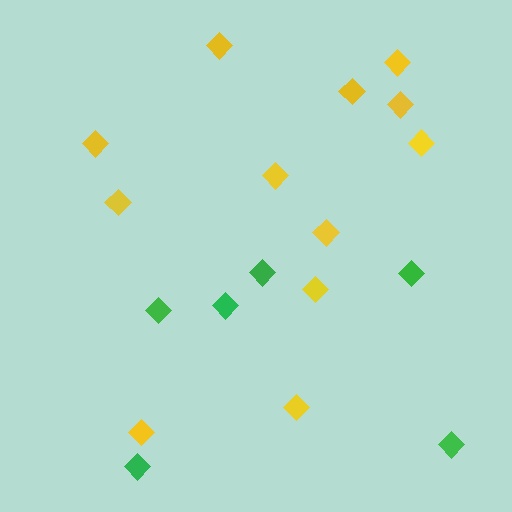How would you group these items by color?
There are 2 groups: one group of green diamonds (6) and one group of yellow diamonds (12).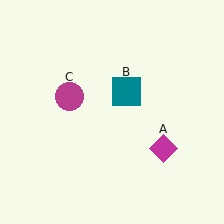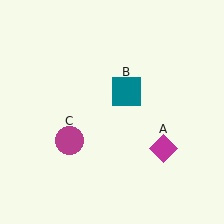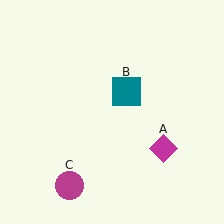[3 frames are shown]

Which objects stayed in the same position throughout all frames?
Magenta diamond (object A) and teal square (object B) remained stationary.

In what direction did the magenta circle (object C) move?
The magenta circle (object C) moved down.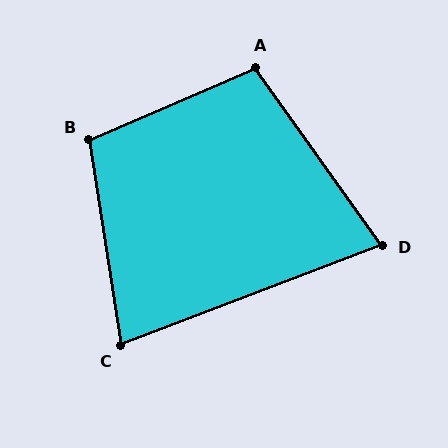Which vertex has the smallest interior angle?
D, at approximately 75 degrees.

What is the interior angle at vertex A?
Approximately 102 degrees (obtuse).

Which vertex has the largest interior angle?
B, at approximately 105 degrees.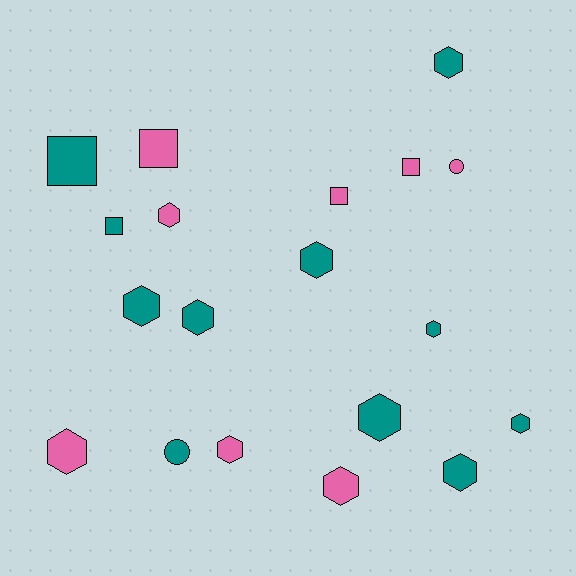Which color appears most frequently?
Teal, with 11 objects.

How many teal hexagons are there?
There are 8 teal hexagons.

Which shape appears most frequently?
Hexagon, with 12 objects.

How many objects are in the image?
There are 19 objects.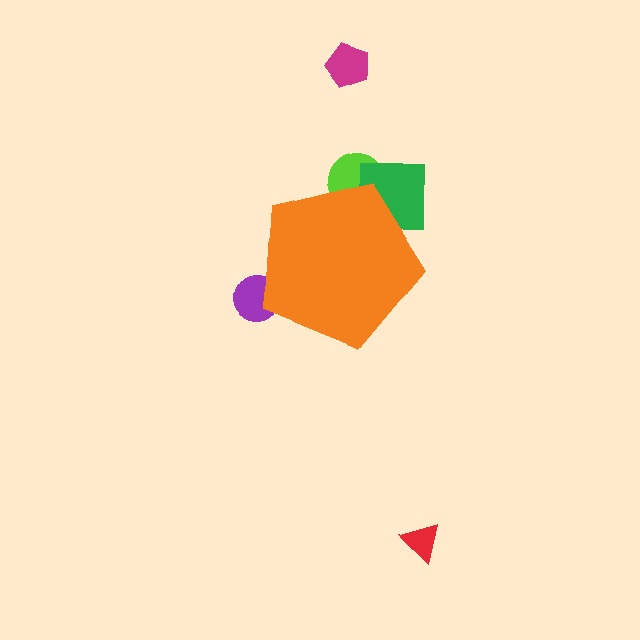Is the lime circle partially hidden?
Yes, the lime circle is partially hidden behind the orange pentagon.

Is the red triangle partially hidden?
No, the red triangle is fully visible.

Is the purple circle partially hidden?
Yes, the purple circle is partially hidden behind the orange pentagon.